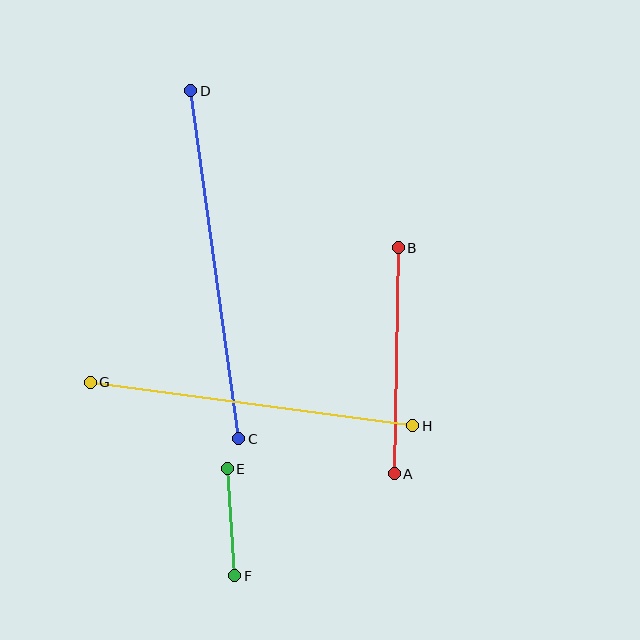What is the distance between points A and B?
The distance is approximately 226 pixels.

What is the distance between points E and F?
The distance is approximately 107 pixels.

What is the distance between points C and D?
The distance is approximately 352 pixels.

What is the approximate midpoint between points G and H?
The midpoint is at approximately (252, 404) pixels.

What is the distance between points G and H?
The distance is approximately 326 pixels.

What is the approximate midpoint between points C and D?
The midpoint is at approximately (215, 265) pixels.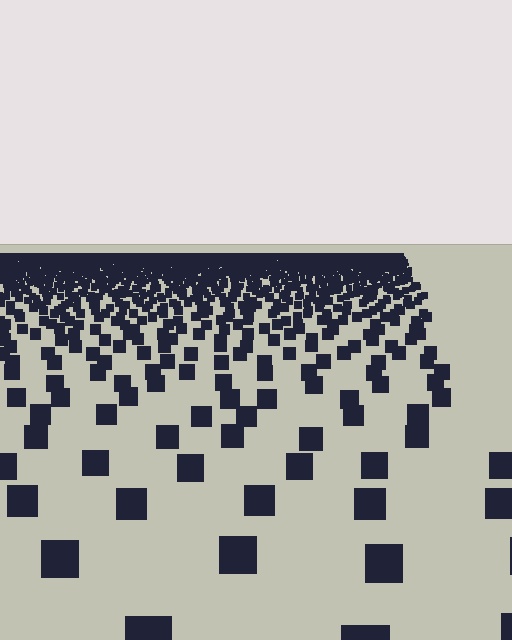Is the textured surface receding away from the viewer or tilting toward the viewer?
The surface is receding away from the viewer. Texture elements get smaller and denser toward the top.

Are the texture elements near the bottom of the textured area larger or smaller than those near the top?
Larger. Near the bottom, elements are closer to the viewer and appear at a bigger on-screen size.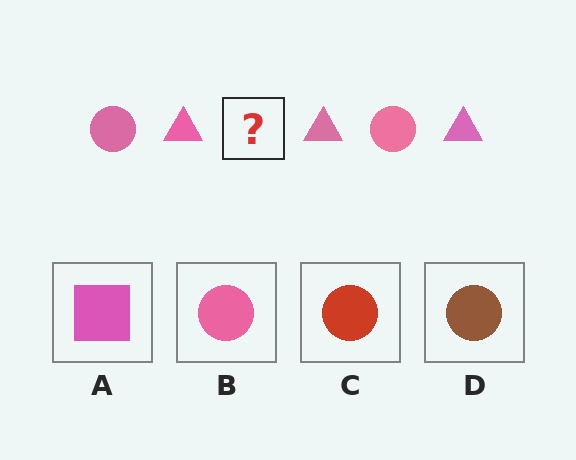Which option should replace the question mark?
Option B.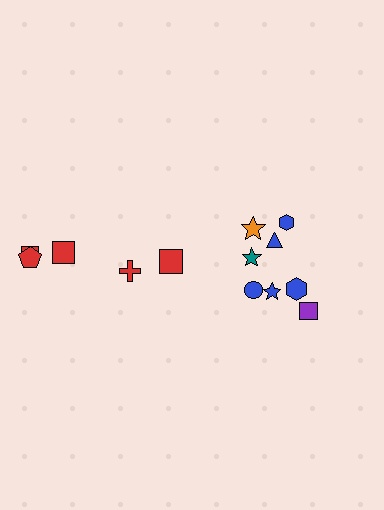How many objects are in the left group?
There are 5 objects.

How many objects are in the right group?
There are 8 objects.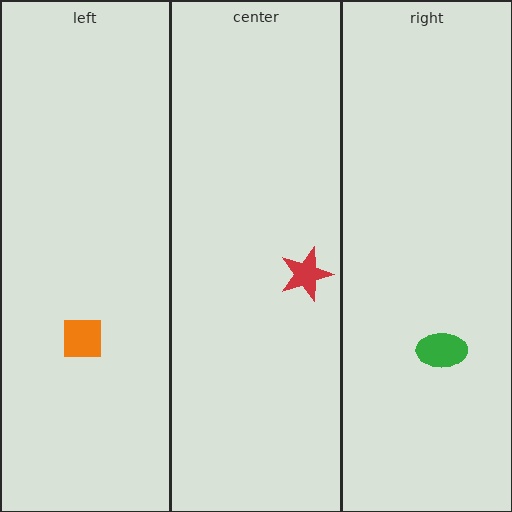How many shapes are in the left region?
1.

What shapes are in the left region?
The orange square.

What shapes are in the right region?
The green ellipse.